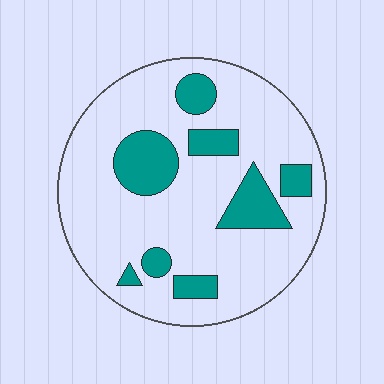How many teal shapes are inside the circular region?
8.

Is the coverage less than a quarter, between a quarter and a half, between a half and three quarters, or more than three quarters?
Less than a quarter.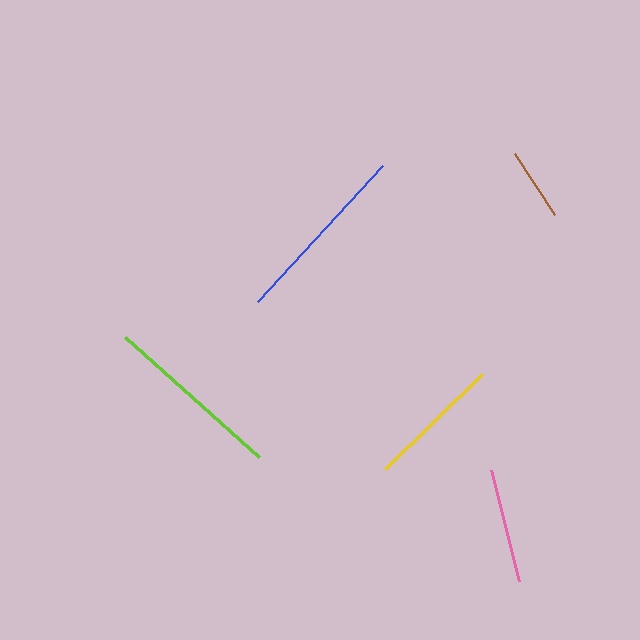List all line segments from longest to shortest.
From longest to shortest: blue, lime, yellow, pink, brown.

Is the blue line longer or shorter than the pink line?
The blue line is longer than the pink line.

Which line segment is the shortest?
The brown line is the shortest at approximately 73 pixels.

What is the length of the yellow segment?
The yellow segment is approximately 136 pixels long.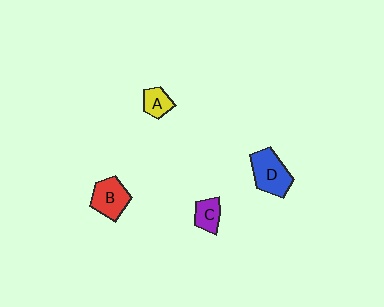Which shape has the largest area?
Shape D (blue).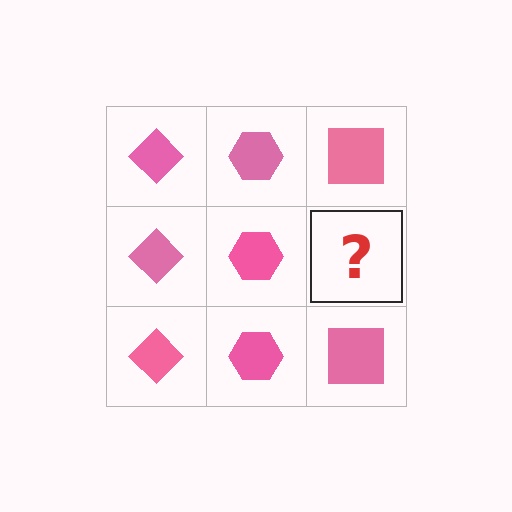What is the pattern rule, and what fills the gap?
The rule is that each column has a consistent shape. The gap should be filled with a pink square.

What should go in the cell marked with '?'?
The missing cell should contain a pink square.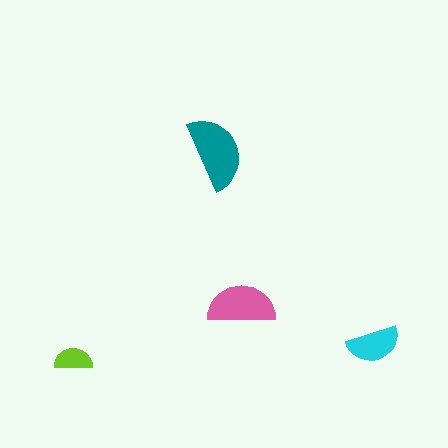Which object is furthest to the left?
The lime semicircle is leftmost.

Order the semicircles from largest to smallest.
the teal one, the pink one, the cyan one, the lime one.